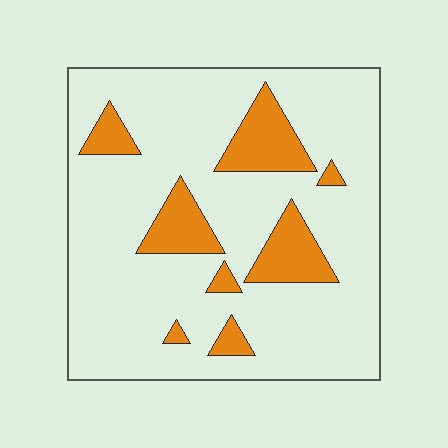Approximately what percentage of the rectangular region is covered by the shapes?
Approximately 15%.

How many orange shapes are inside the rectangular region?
8.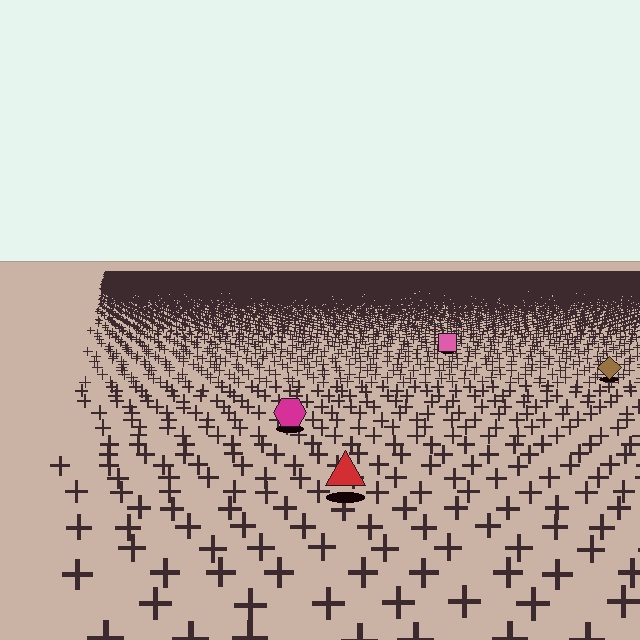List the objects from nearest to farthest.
From nearest to farthest: the red triangle, the magenta hexagon, the brown diamond, the pink square.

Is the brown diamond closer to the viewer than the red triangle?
No. The red triangle is closer — you can tell from the texture gradient: the ground texture is coarser near it.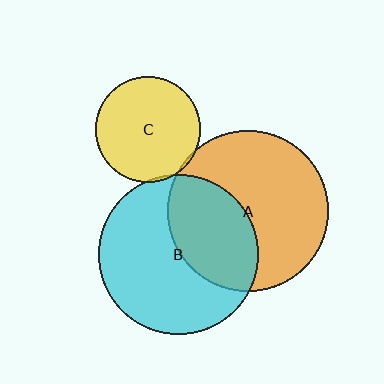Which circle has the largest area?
Circle A (orange).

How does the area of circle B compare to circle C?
Approximately 2.3 times.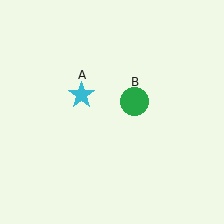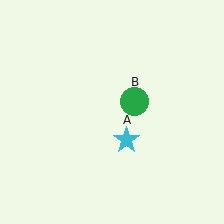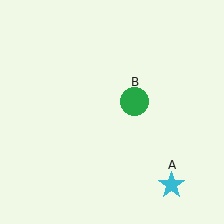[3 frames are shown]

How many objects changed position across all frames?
1 object changed position: cyan star (object A).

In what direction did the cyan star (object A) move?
The cyan star (object A) moved down and to the right.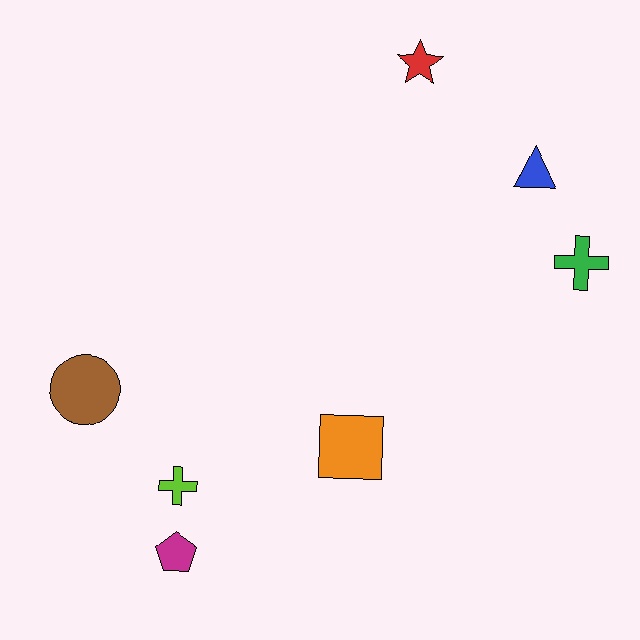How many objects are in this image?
There are 7 objects.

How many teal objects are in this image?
There are no teal objects.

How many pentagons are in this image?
There is 1 pentagon.